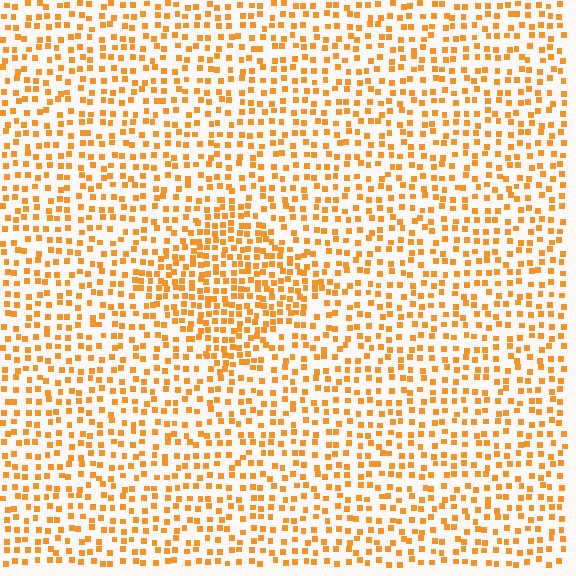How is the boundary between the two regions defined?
The boundary is defined by a change in element density (approximately 1.7x ratio). All elements are the same color, size, and shape.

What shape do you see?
I see a diamond.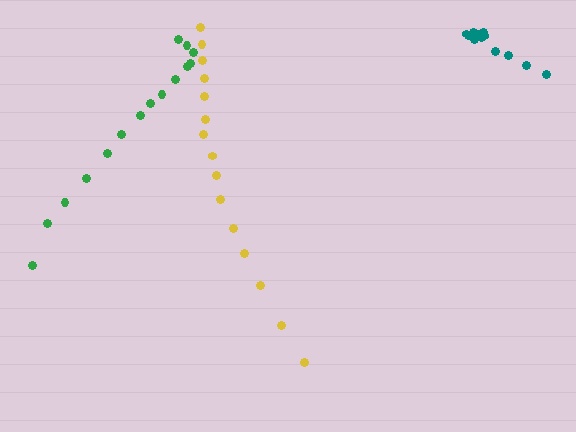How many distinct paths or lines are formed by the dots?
There are 3 distinct paths.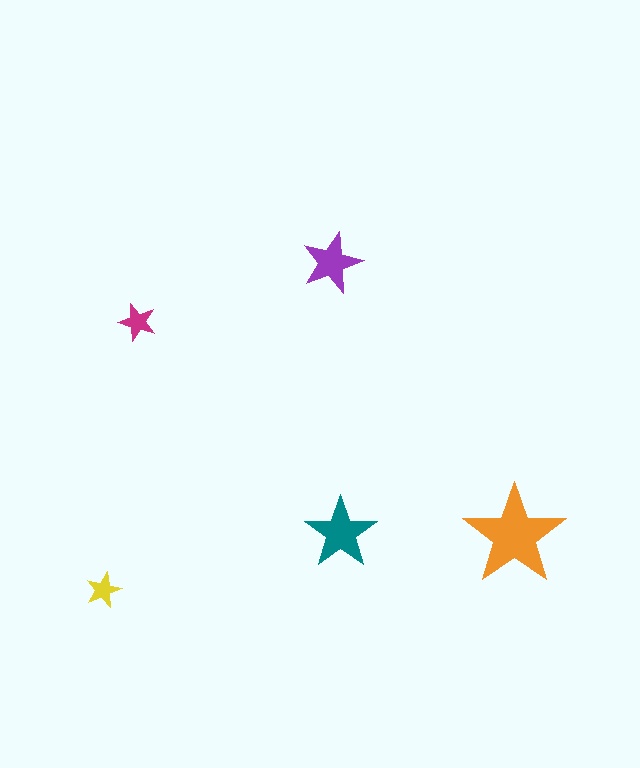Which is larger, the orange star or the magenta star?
The orange one.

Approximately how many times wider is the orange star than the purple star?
About 1.5 times wider.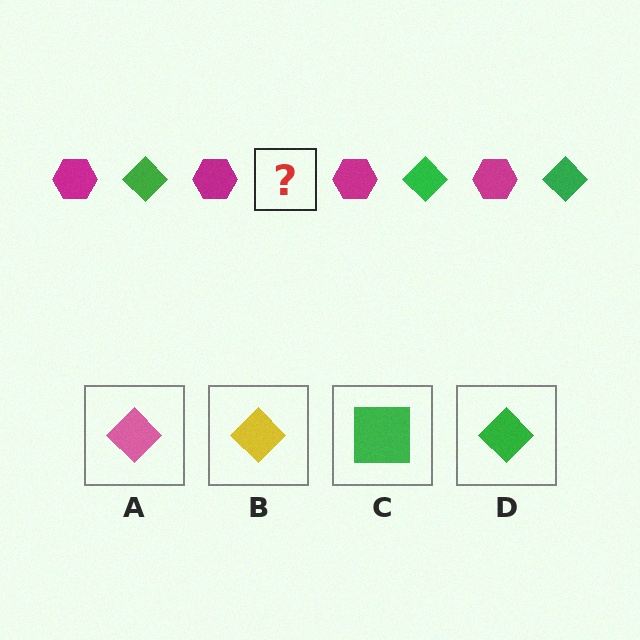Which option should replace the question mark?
Option D.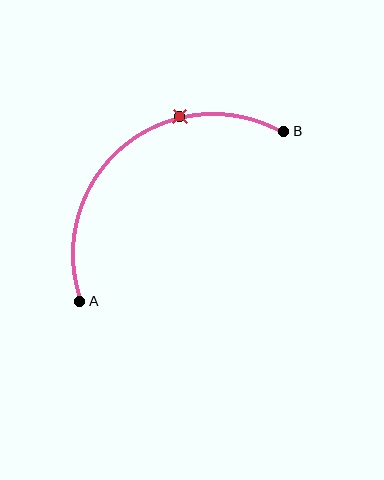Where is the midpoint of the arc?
The arc midpoint is the point on the curve farthest from the straight line joining A and B. It sits above and to the left of that line.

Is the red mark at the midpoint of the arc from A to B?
No. The red mark lies on the arc but is closer to endpoint B. The arc midpoint would be at the point on the curve equidistant along the arc from both A and B.